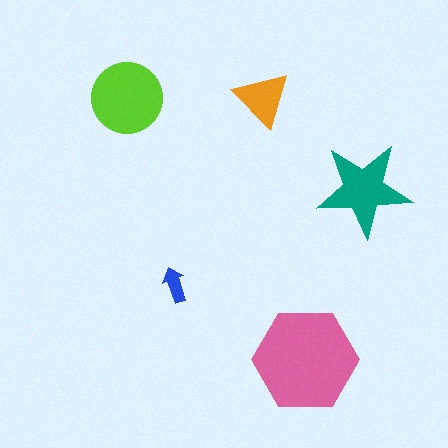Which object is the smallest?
The blue arrow.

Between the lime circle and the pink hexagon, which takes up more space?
The pink hexagon.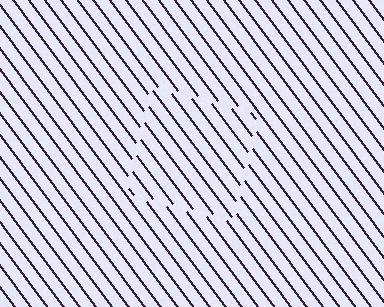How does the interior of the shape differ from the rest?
The interior of the shape contains the same grating, shifted by half a period — the contour is defined by the phase discontinuity where line-ends from the inner and outer gratings abut.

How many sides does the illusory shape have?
4 sides — the line-ends trace a square.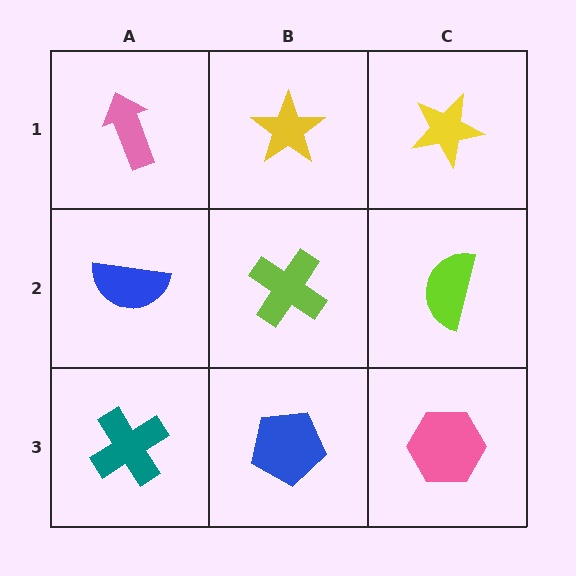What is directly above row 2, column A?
A pink arrow.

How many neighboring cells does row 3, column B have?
3.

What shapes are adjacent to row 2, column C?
A yellow star (row 1, column C), a pink hexagon (row 3, column C), a lime cross (row 2, column B).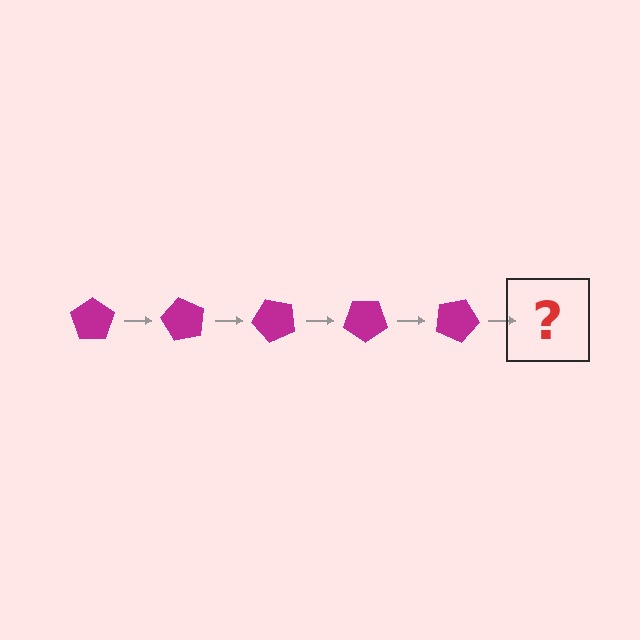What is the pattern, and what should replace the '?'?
The pattern is that the pentagon rotates 60 degrees each step. The '?' should be a magenta pentagon rotated 300 degrees.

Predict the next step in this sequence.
The next step is a magenta pentagon rotated 300 degrees.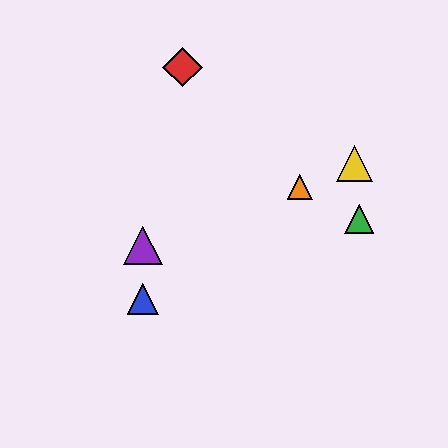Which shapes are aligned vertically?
The blue triangle, the purple triangle are aligned vertically.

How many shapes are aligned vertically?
2 shapes (the blue triangle, the purple triangle) are aligned vertically.